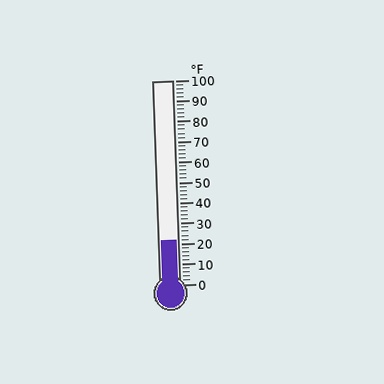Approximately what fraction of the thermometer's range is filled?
The thermometer is filled to approximately 20% of its range.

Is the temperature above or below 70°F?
The temperature is below 70°F.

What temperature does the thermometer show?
The thermometer shows approximately 22°F.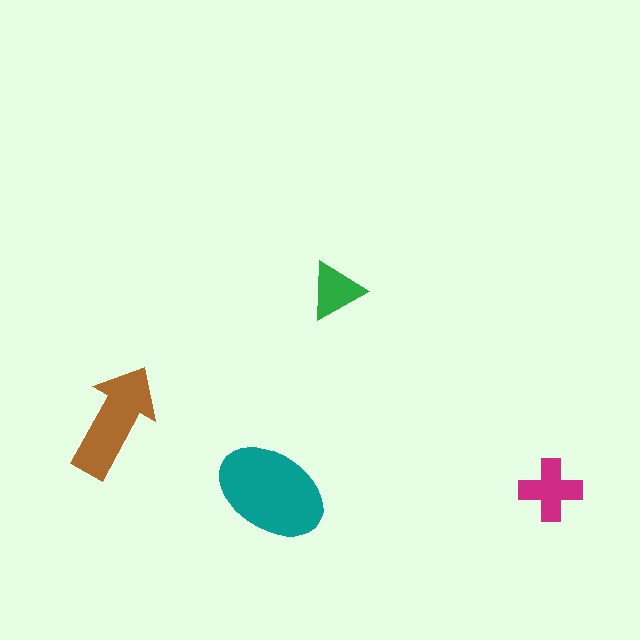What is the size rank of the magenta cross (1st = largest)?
3rd.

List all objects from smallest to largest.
The green triangle, the magenta cross, the brown arrow, the teal ellipse.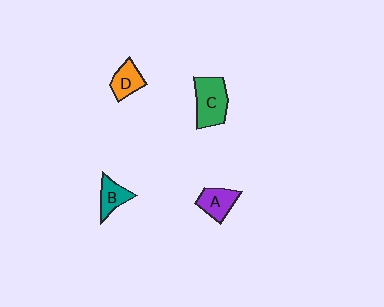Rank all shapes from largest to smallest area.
From largest to smallest: C (green), A (purple), D (orange), B (teal).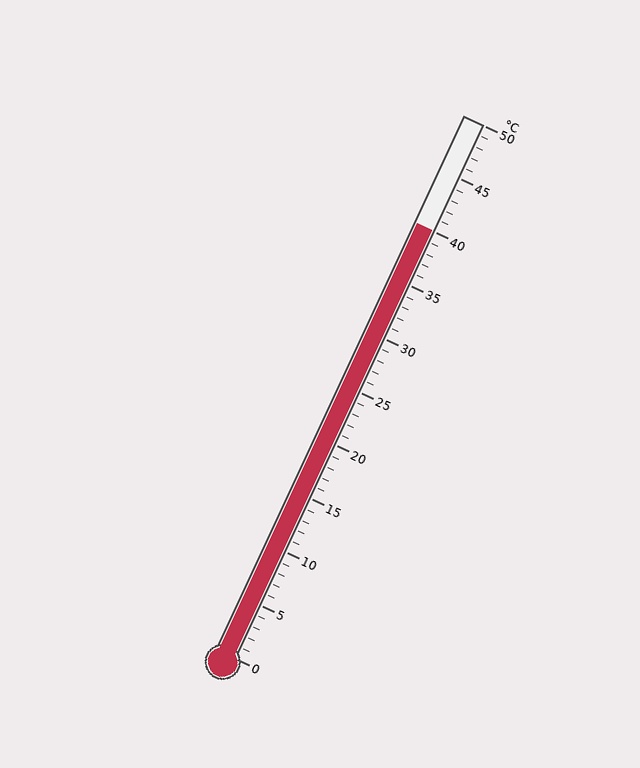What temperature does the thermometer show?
The thermometer shows approximately 40°C.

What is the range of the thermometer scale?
The thermometer scale ranges from 0°C to 50°C.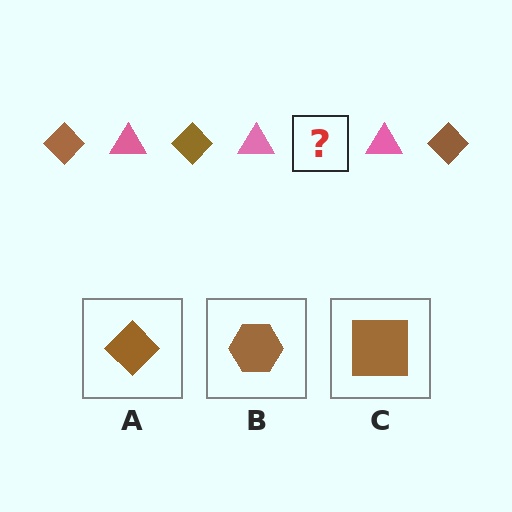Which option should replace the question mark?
Option A.